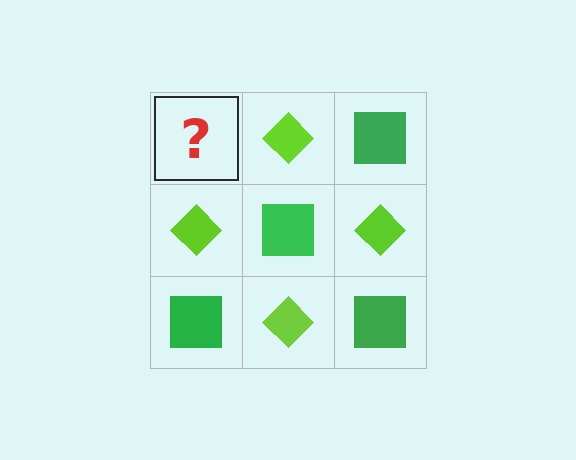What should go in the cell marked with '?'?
The missing cell should contain a green square.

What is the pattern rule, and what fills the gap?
The rule is that it alternates green square and lime diamond in a checkerboard pattern. The gap should be filled with a green square.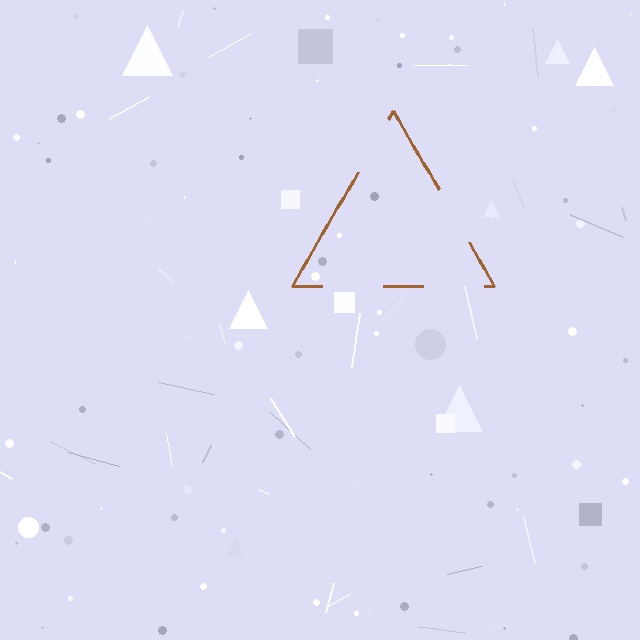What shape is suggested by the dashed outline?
The dashed outline suggests a triangle.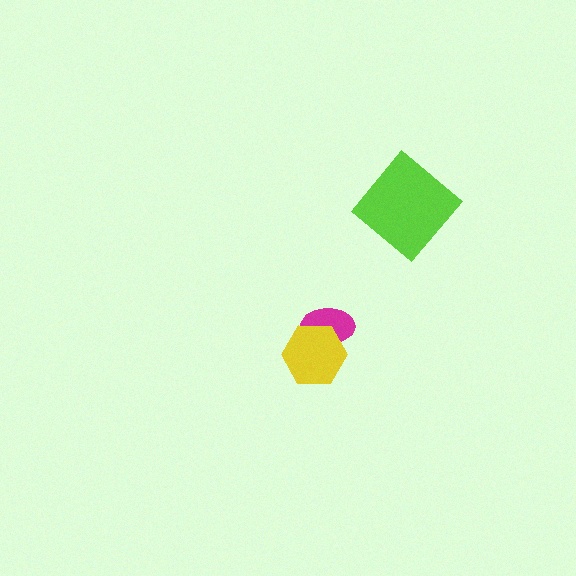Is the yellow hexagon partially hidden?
No, no other shape covers it.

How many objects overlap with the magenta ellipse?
1 object overlaps with the magenta ellipse.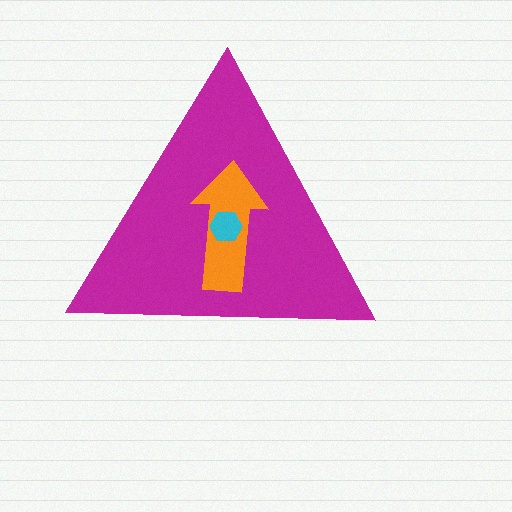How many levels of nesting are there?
3.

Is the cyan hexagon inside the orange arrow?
Yes.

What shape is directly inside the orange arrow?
The cyan hexagon.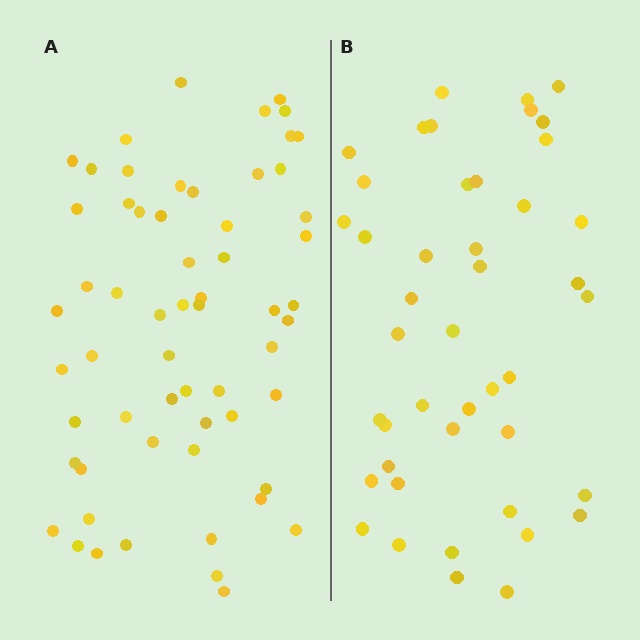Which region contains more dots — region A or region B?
Region A (the left region) has more dots.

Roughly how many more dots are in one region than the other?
Region A has approximately 15 more dots than region B.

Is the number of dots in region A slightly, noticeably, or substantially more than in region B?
Region A has noticeably more, but not dramatically so. The ratio is roughly 1.4 to 1.